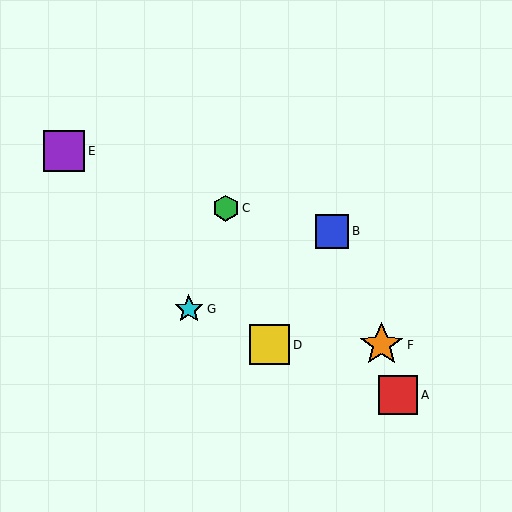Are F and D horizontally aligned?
Yes, both are at y≈345.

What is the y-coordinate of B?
Object B is at y≈231.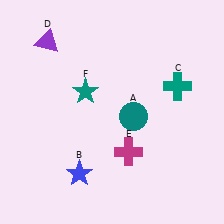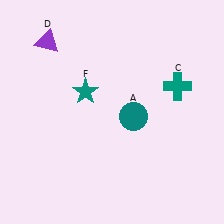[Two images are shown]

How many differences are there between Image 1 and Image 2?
There are 2 differences between the two images.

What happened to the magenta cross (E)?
The magenta cross (E) was removed in Image 2. It was in the bottom-right area of Image 1.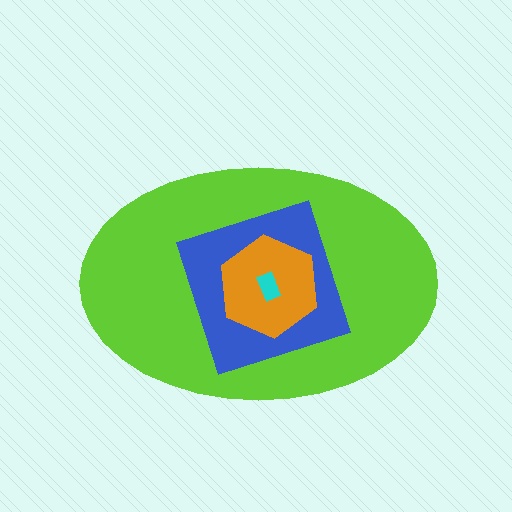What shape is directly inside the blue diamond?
The orange hexagon.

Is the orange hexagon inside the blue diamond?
Yes.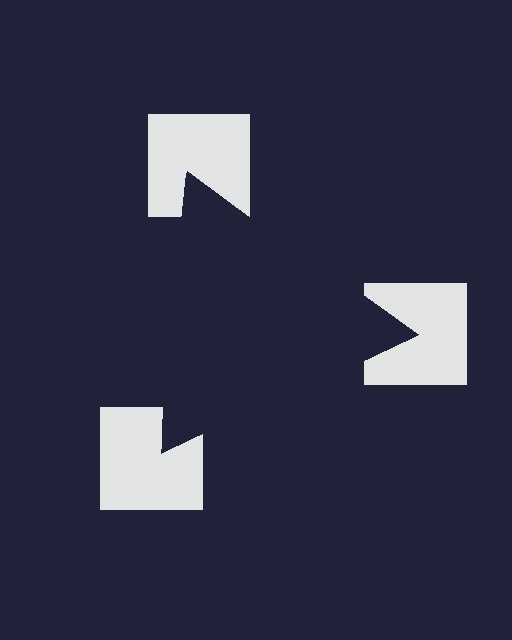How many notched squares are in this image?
There are 3 — one at each vertex of the illusory triangle.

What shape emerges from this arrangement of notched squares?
An illusory triangle — its edges are inferred from the aligned wedge cuts in the notched squares, not physically drawn.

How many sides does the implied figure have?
3 sides.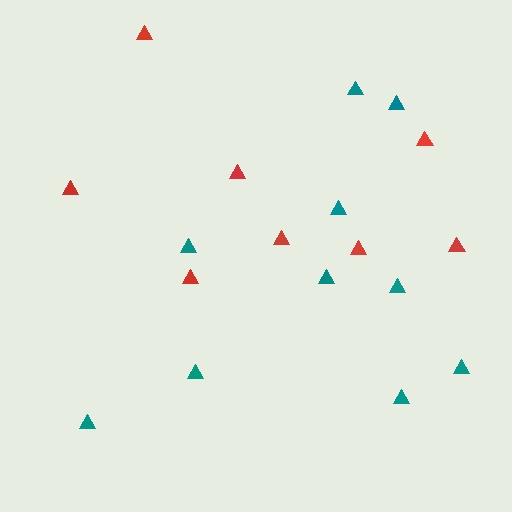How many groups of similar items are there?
There are 2 groups: one group of red triangles (8) and one group of teal triangles (10).